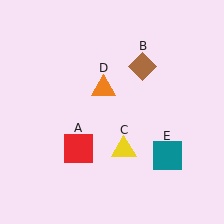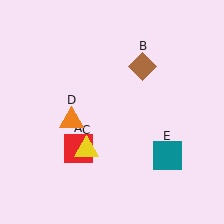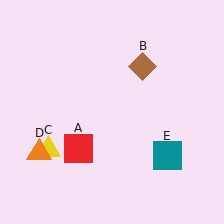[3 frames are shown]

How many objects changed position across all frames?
2 objects changed position: yellow triangle (object C), orange triangle (object D).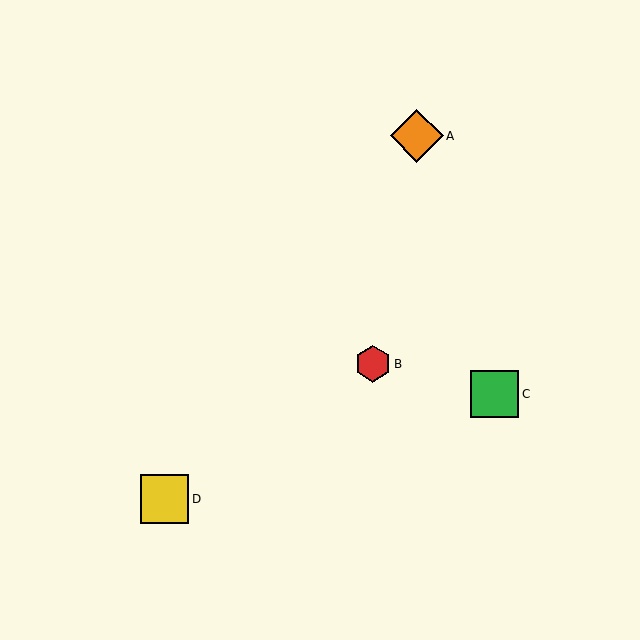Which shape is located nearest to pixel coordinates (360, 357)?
The red hexagon (labeled B) at (373, 364) is nearest to that location.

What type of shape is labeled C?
Shape C is a green square.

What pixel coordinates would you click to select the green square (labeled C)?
Click at (495, 394) to select the green square C.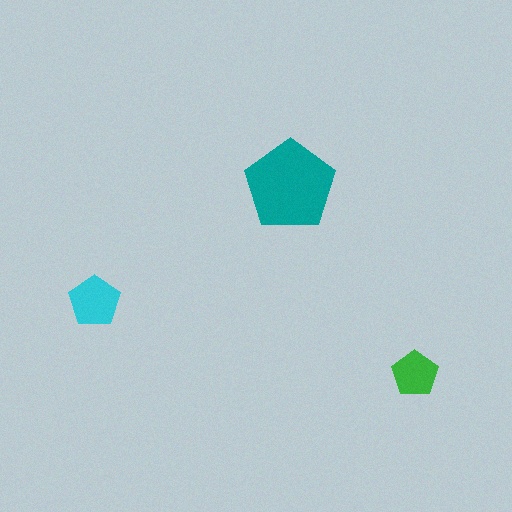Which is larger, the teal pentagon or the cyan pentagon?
The teal one.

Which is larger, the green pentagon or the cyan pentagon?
The cyan one.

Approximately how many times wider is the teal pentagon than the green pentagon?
About 2 times wider.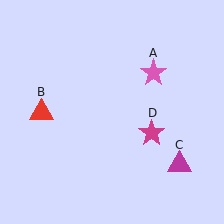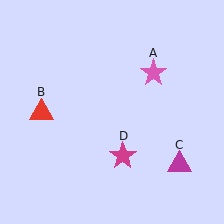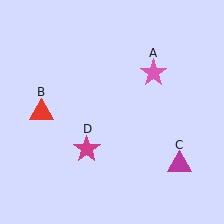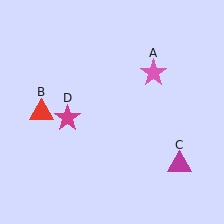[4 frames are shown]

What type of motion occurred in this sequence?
The magenta star (object D) rotated clockwise around the center of the scene.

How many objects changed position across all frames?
1 object changed position: magenta star (object D).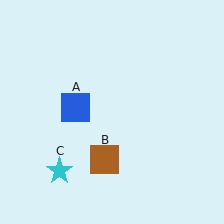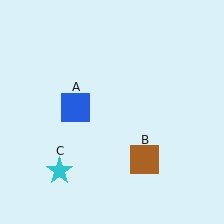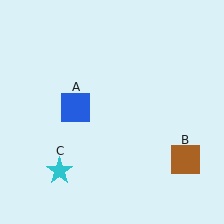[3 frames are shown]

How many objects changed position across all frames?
1 object changed position: brown square (object B).